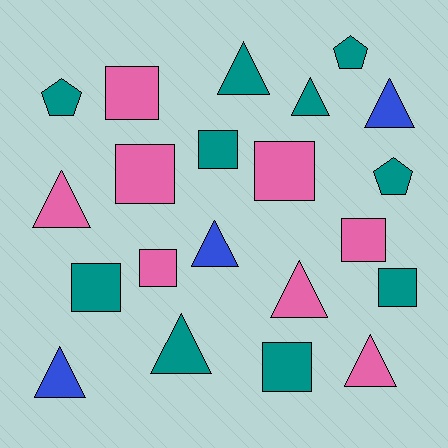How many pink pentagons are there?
There are no pink pentagons.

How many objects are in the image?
There are 21 objects.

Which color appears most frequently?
Teal, with 10 objects.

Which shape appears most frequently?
Triangle, with 9 objects.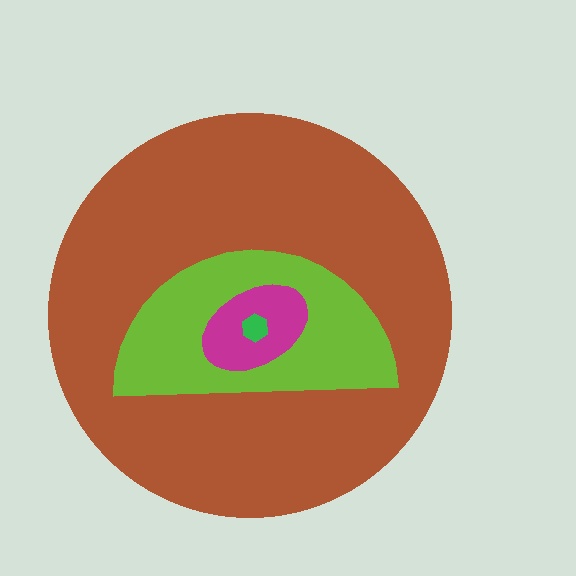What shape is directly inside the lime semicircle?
The magenta ellipse.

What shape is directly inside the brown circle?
The lime semicircle.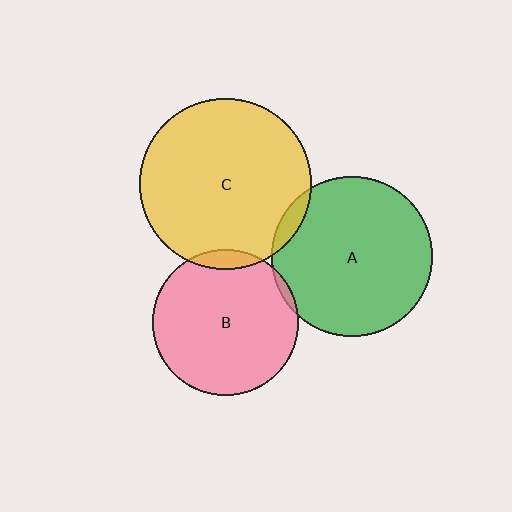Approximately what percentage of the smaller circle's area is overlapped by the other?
Approximately 5%.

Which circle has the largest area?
Circle C (yellow).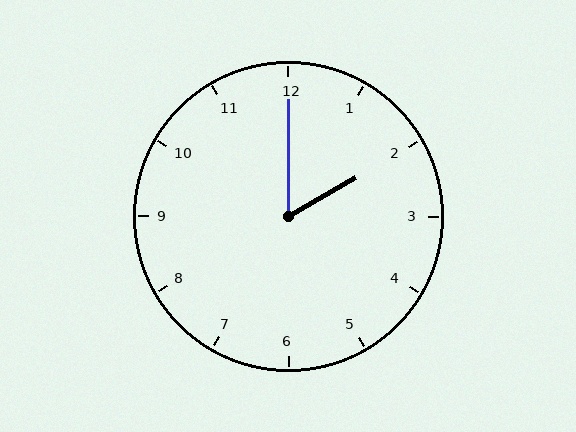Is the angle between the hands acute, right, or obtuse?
It is acute.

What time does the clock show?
2:00.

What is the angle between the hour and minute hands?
Approximately 60 degrees.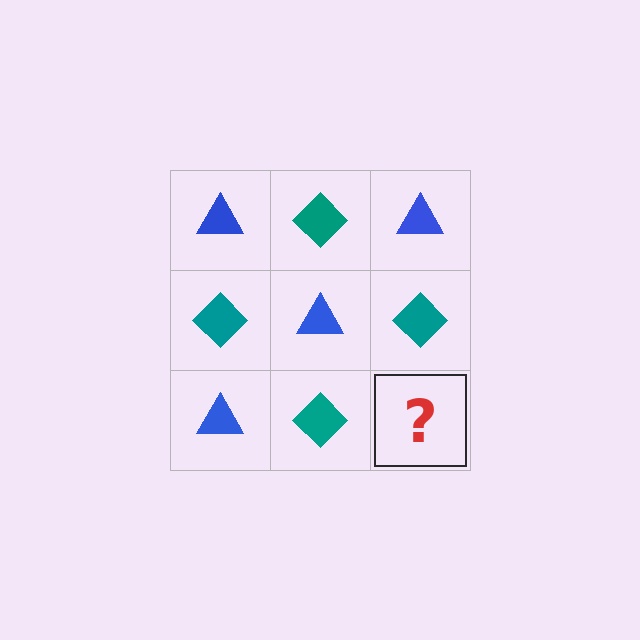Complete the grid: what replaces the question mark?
The question mark should be replaced with a blue triangle.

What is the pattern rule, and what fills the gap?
The rule is that it alternates blue triangle and teal diamond in a checkerboard pattern. The gap should be filled with a blue triangle.